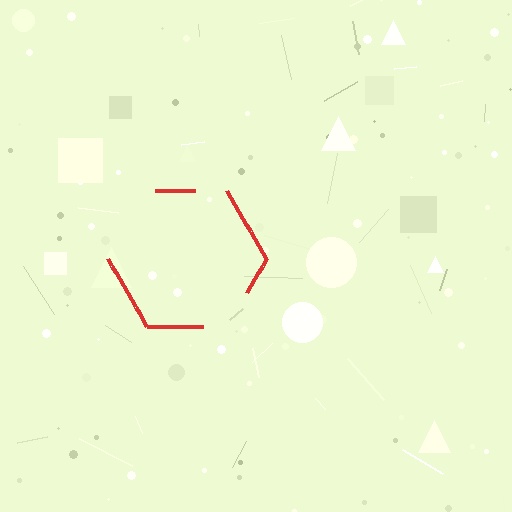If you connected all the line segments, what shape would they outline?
They would outline a hexagon.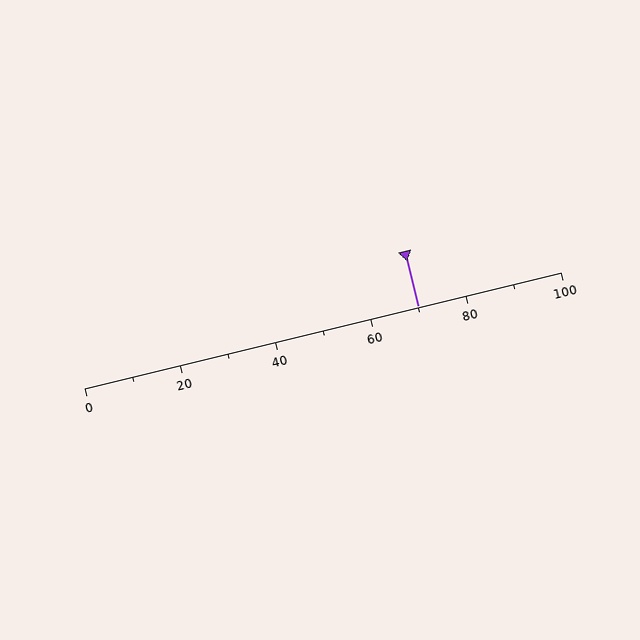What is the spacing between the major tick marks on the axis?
The major ticks are spaced 20 apart.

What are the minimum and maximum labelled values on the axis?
The axis runs from 0 to 100.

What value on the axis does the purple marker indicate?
The marker indicates approximately 70.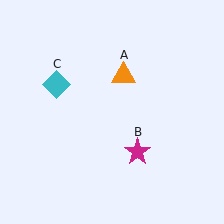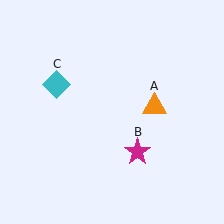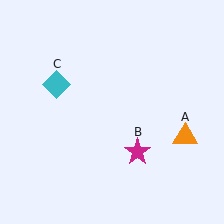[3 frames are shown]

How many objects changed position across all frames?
1 object changed position: orange triangle (object A).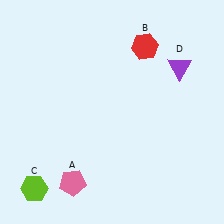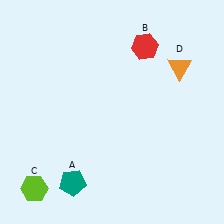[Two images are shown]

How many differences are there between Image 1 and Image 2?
There are 2 differences between the two images.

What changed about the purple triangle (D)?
In Image 1, D is purple. In Image 2, it changed to orange.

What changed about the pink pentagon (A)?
In Image 1, A is pink. In Image 2, it changed to teal.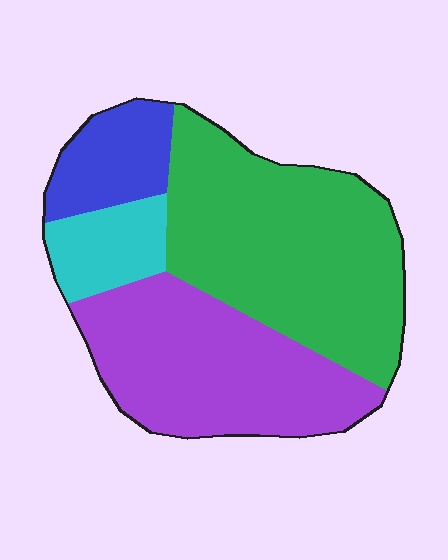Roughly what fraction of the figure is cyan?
Cyan takes up less than a quarter of the figure.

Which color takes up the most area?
Green, at roughly 45%.